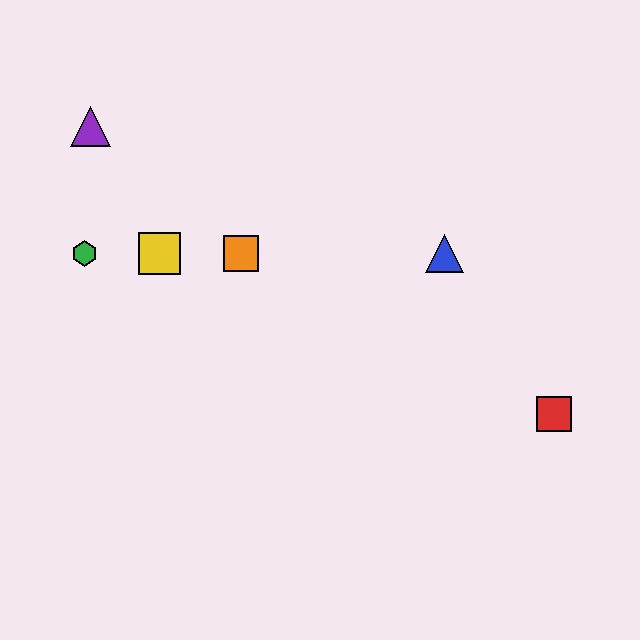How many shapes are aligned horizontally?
4 shapes (the blue triangle, the green hexagon, the yellow square, the orange square) are aligned horizontally.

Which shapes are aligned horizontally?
The blue triangle, the green hexagon, the yellow square, the orange square are aligned horizontally.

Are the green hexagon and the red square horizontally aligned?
No, the green hexagon is at y≈254 and the red square is at y≈414.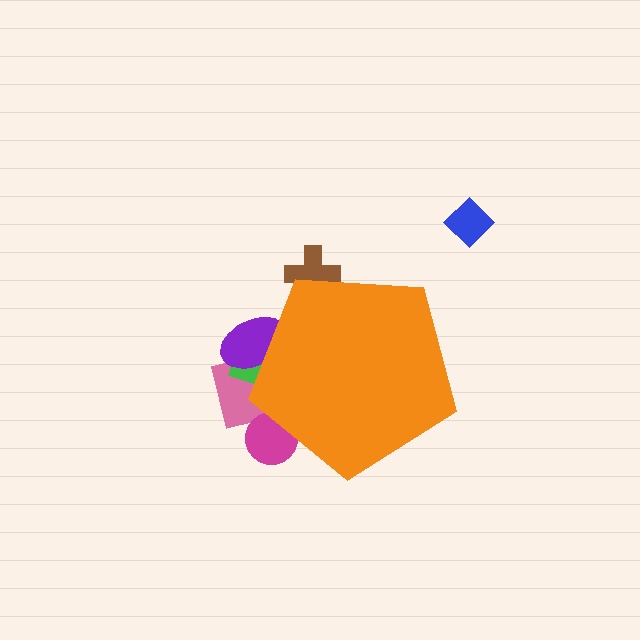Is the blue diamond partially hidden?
No, the blue diamond is fully visible.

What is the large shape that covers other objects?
An orange pentagon.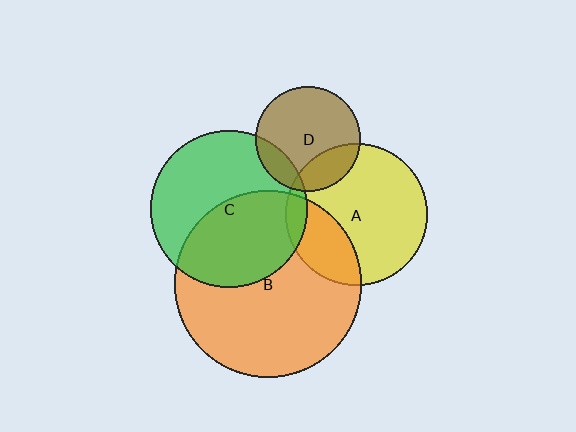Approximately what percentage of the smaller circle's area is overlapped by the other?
Approximately 25%.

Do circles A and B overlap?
Yes.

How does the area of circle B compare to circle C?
Approximately 1.4 times.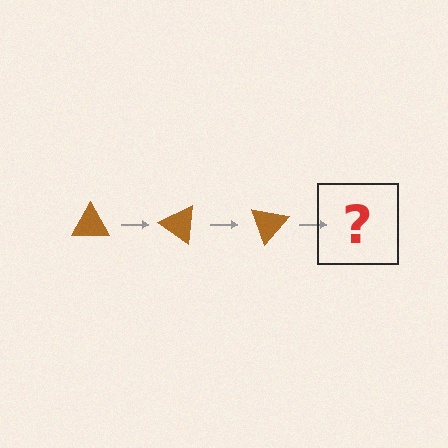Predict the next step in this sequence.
The next step is a brown triangle rotated 105 degrees.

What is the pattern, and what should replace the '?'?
The pattern is that the triangle rotates 35 degrees each step. The '?' should be a brown triangle rotated 105 degrees.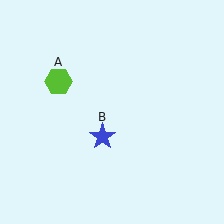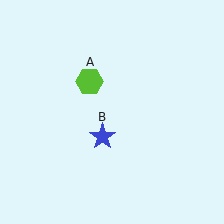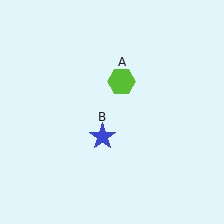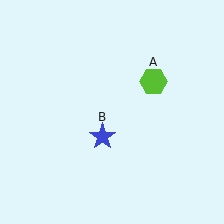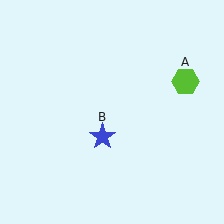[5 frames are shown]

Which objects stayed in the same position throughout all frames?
Blue star (object B) remained stationary.